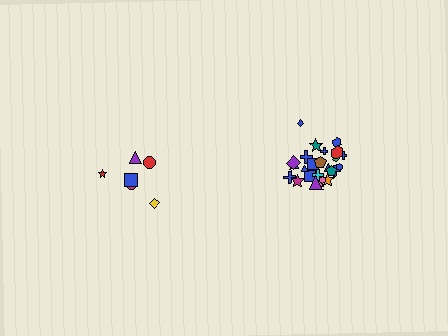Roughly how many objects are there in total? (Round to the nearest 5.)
Roughly 30 objects in total.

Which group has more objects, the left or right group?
The right group.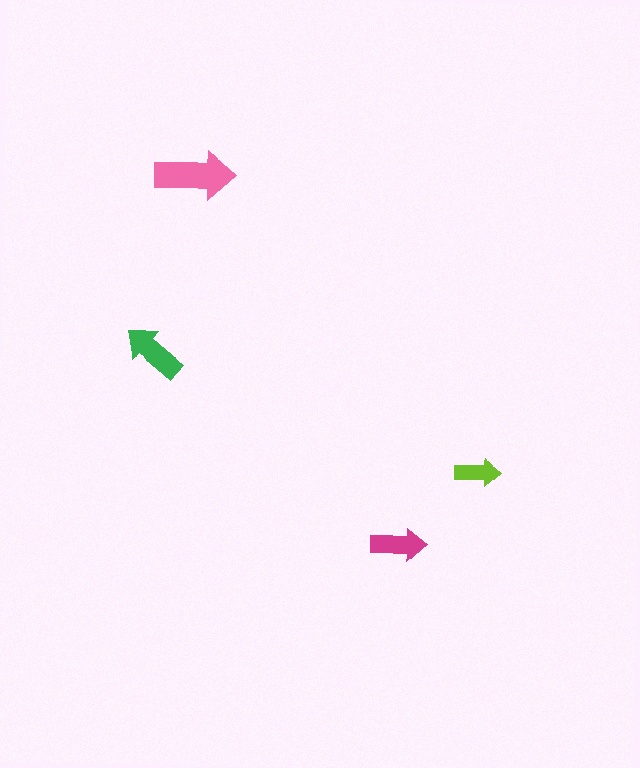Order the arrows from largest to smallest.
the pink one, the green one, the magenta one, the lime one.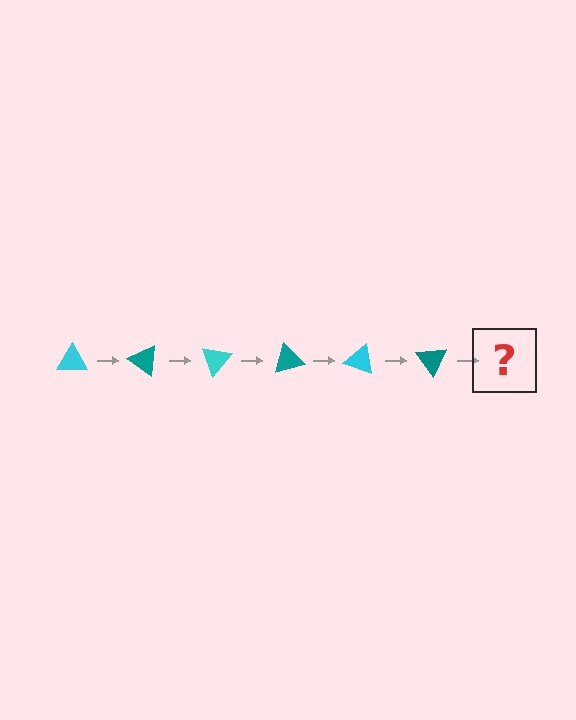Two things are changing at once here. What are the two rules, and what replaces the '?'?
The two rules are that it rotates 35 degrees each step and the color cycles through cyan and teal. The '?' should be a cyan triangle, rotated 210 degrees from the start.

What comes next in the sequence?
The next element should be a cyan triangle, rotated 210 degrees from the start.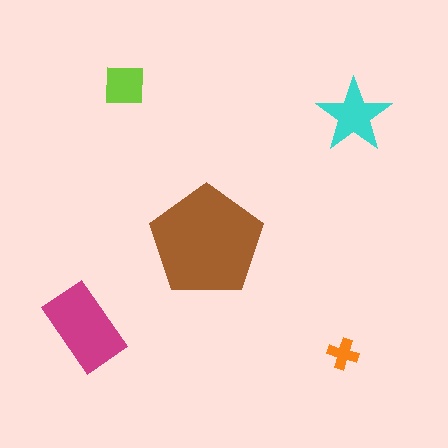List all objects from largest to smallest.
The brown pentagon, the magenta rectangle, the cyan star, the lime square, the orange cross.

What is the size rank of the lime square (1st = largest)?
4th.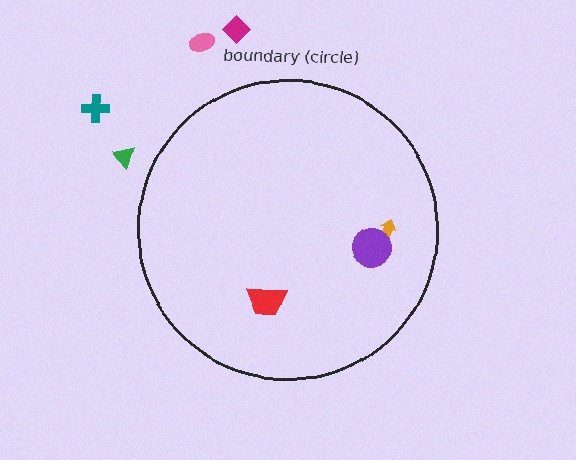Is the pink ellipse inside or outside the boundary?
Outside.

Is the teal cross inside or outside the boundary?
Outside.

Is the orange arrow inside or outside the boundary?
Inside.